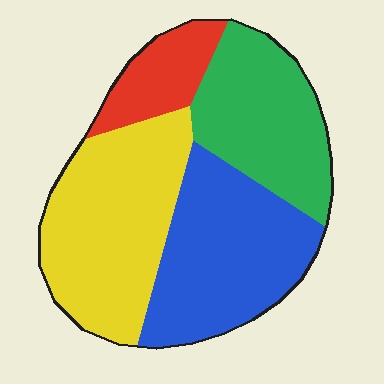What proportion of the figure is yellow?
Yellow takes up about one third (1/3) of the figure.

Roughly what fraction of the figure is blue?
Blue covers about 30% of the figure.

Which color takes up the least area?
Red, at roughly 10%.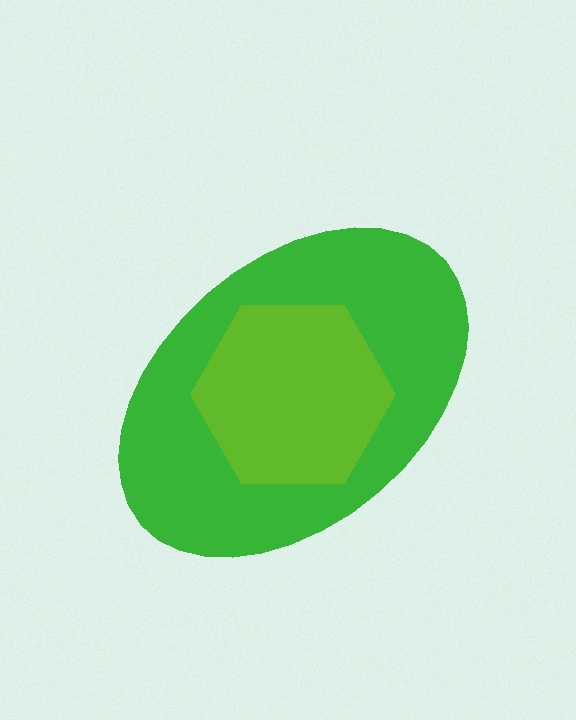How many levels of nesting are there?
2.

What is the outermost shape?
The green ellipse.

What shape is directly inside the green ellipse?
The lime hexagon.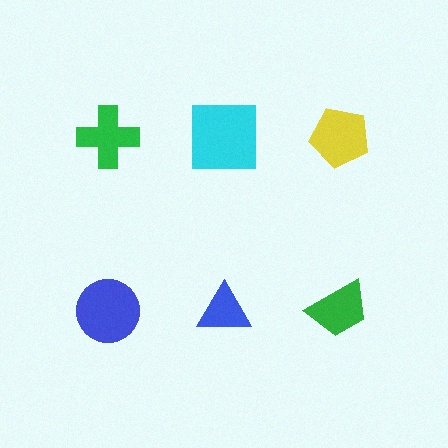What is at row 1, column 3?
A yellow pentagon.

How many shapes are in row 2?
3 shapes.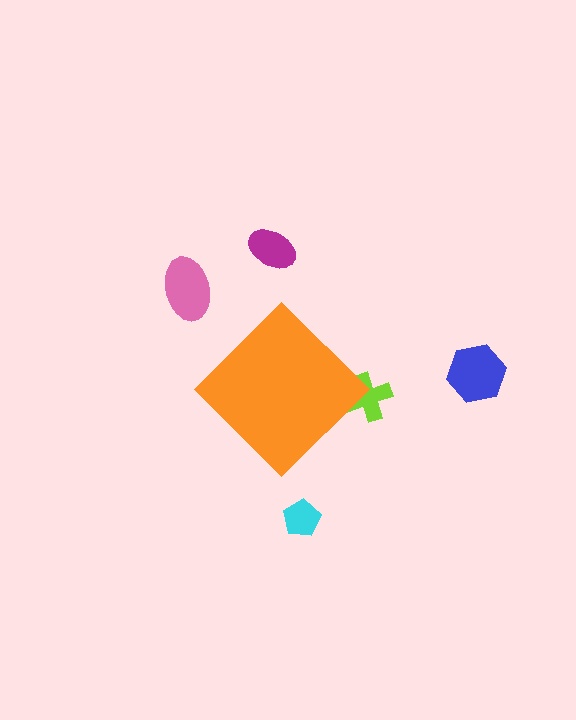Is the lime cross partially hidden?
Yes, the lime cross is partially hidden behind the orange diamond.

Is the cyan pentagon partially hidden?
No, the cyan pentagon is fully visible.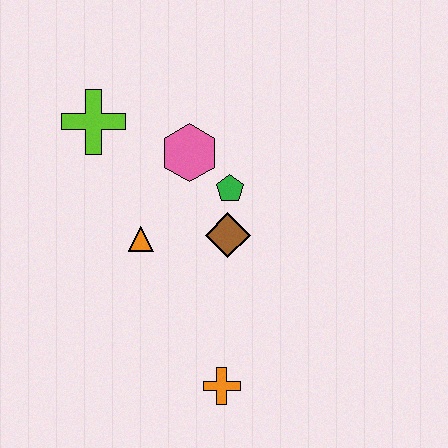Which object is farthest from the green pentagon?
The orange cross is farthest from the green pentagon.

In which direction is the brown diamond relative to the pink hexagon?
The brown diamond is below the pink hexagon.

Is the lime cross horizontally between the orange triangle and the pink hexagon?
No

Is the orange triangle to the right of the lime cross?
Yes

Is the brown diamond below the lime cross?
Yes